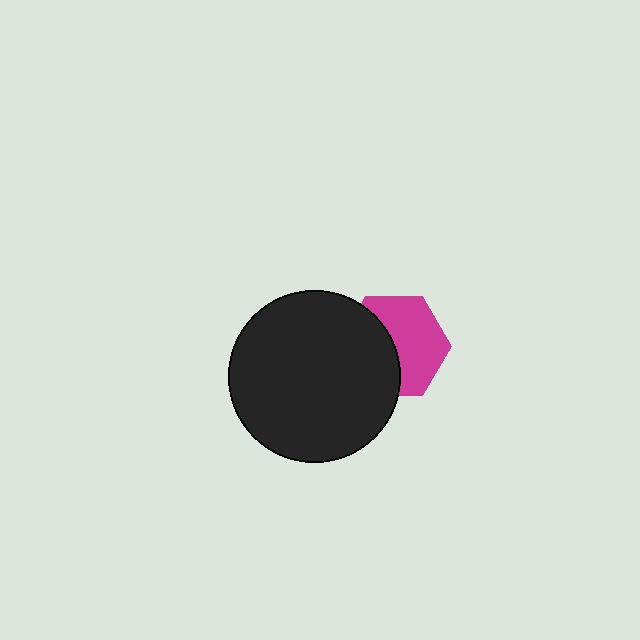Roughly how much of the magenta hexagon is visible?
About half of it is visible (roughly 56%).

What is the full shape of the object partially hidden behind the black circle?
The partially hidden object is a magenta hexagon.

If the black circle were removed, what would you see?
You would see the complete magenta hexagon.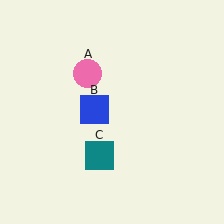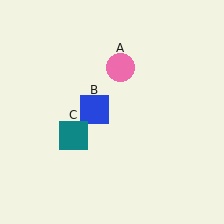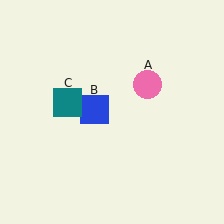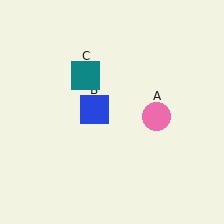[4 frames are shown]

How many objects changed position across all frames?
2 objects changed position: pink circle (object A), teal square (object C).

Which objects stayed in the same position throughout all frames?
Blue square (object B) remained stationary.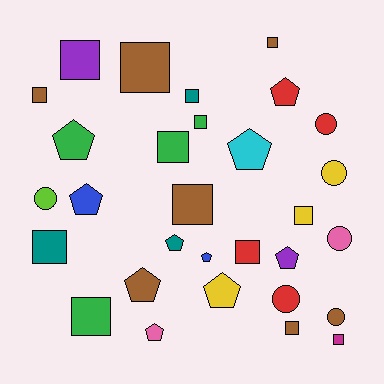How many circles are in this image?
There are 6 circles.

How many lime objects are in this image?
There is 1 lime object.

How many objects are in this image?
There are 30 objects.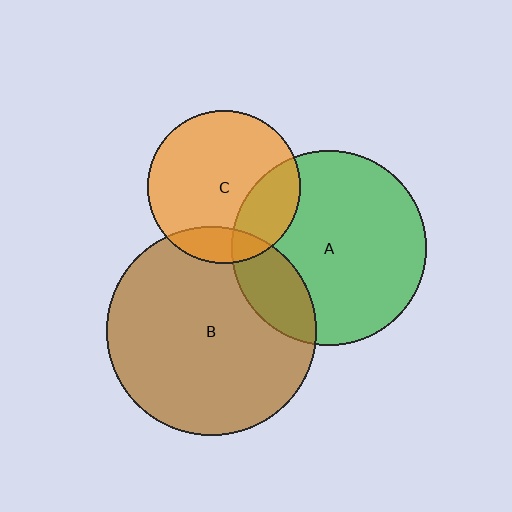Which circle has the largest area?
Circle B (brown).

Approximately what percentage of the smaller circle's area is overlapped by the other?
Approximately 15%.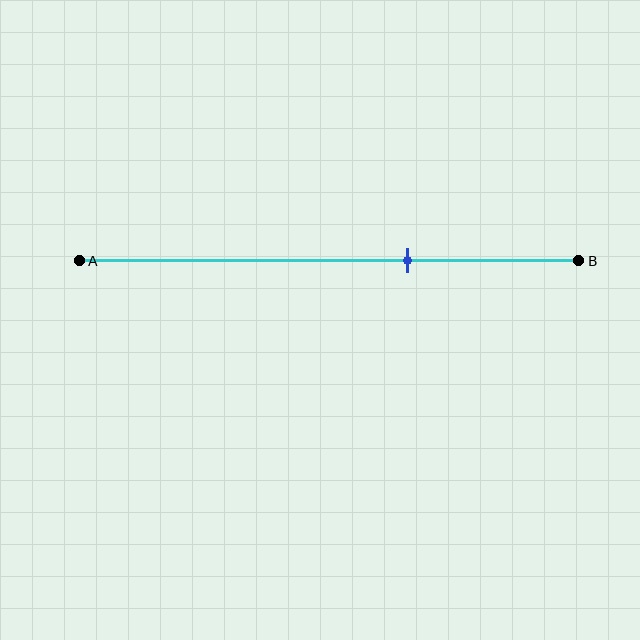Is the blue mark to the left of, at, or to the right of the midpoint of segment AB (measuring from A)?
The blue mark is to the right of the midpoint of segment AB.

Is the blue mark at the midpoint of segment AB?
No, the mark is at about 65% from A, not at the 50% midpoint.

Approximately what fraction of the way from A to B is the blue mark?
The blue mark is approximately 65% of the way from A to B.